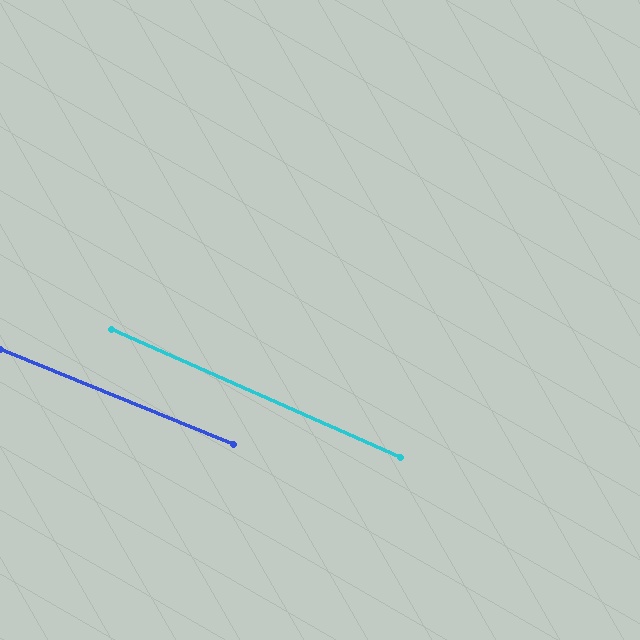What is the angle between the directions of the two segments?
Approximately 2 degrees.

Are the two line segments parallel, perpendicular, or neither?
Parallel — their directions differ by only 1.6°.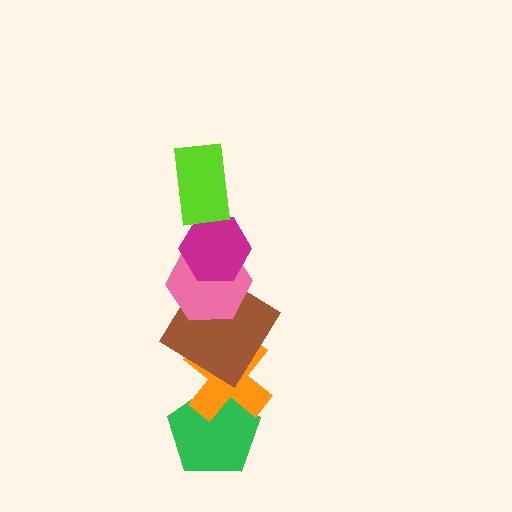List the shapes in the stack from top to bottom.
From top to bottom: the lime rectangle, the magenta hexagon, the pink hexagon, the brown diamond, the orange cross, the green pentagon.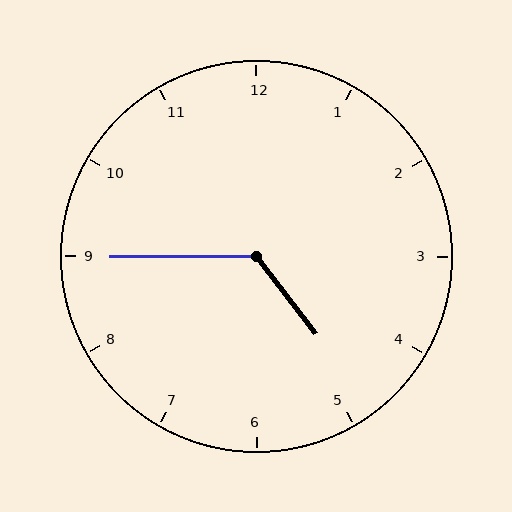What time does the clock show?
4:45.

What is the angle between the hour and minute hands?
Approximately 128 degrees.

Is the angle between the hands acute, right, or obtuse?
It is obtuse.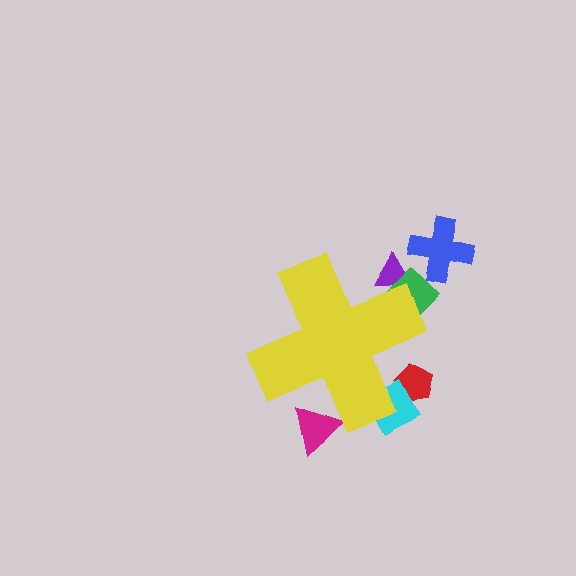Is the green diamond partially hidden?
Yes, the green diamond is partially hidden behind the yellow cross.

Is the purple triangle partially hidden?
Yes, the purple triangle is partially hidden behind the yellow cross.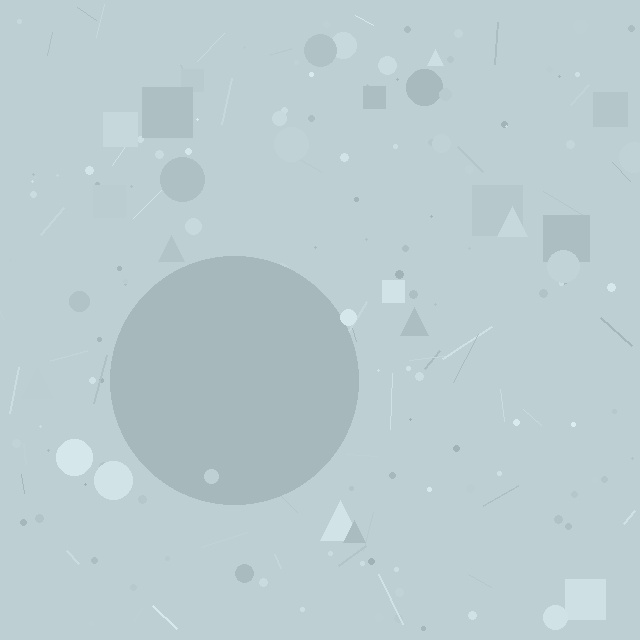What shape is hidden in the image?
A circle is hidden in the image.